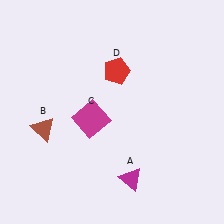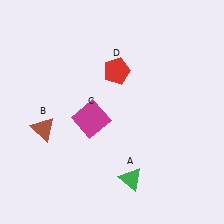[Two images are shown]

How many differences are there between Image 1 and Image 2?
There is 1 difference between the two images.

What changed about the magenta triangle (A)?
In Image 1, A is magenta. In Image 2, it changed to green.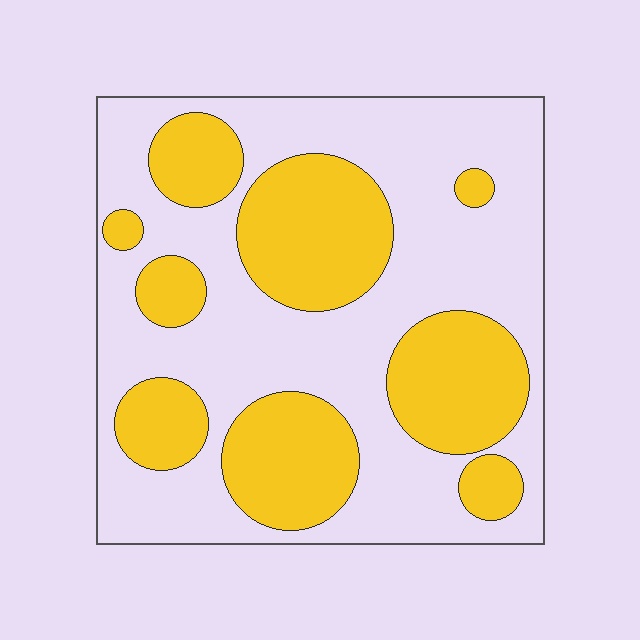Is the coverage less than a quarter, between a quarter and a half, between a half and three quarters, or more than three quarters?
Between a quarter and a half.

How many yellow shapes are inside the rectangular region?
9.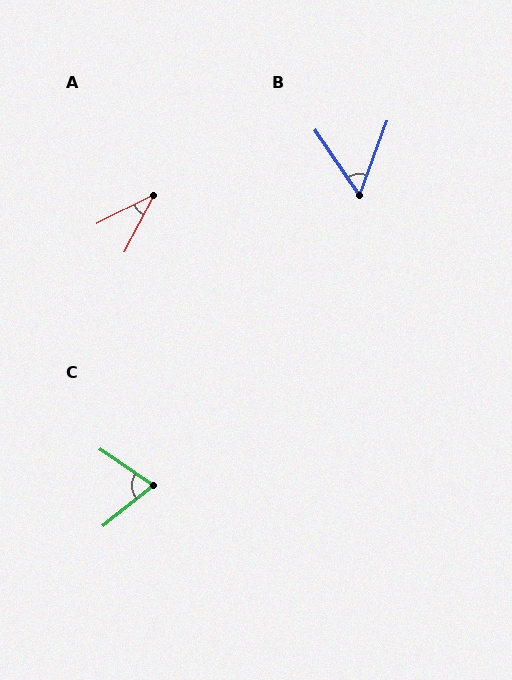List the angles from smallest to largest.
A (36°), B (55°), C (73°).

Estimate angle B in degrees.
Approximately 55 degrees.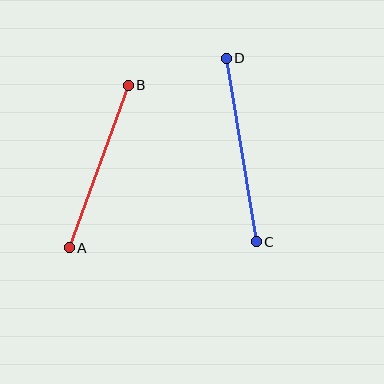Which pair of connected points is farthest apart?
Points C and D are farthest apart.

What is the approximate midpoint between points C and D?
The midpoint is at approximately (241, 150) pixels.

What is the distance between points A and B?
The distance is approximately 173 pixels.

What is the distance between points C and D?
The distance is approximately 186 pixels.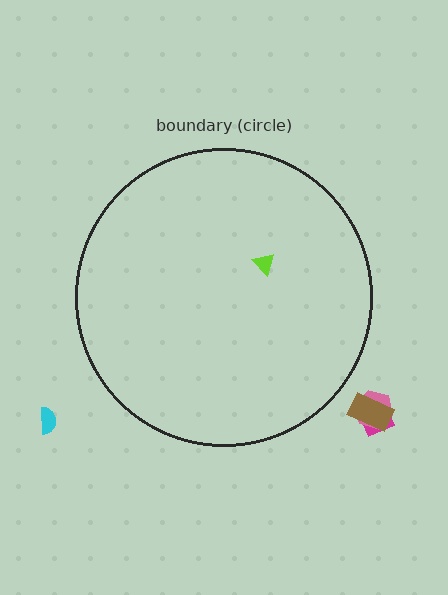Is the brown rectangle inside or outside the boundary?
Outside.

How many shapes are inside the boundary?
1 inside, 4 outside.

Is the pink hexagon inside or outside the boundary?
Outside.